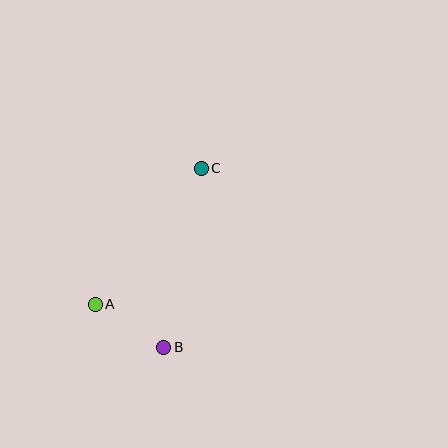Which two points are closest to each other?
Points A and B are closest to each other.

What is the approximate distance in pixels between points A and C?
The distance between A and C is approximately 172 pixels.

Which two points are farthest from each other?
Points B and C are farthest from each other.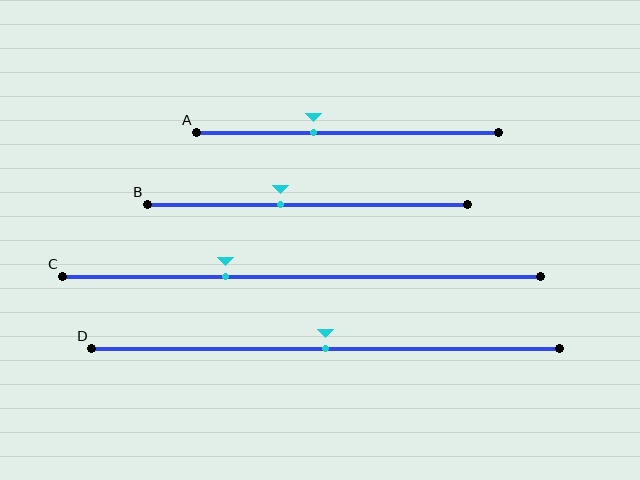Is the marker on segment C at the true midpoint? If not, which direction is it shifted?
No, the marker on segment C is shifted to the left by about 16% of the segment length.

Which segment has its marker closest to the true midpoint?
Segment D has its marker closest to the true midpoint.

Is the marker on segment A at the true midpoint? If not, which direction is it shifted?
No, the marker on segment A is shifted to the left by about 11% of the segment length.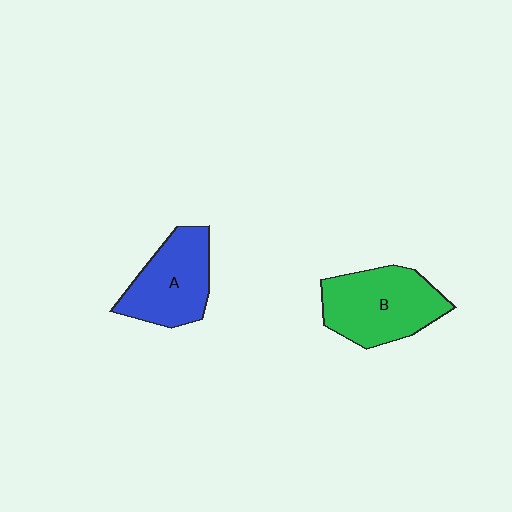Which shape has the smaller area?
Shape A (blue).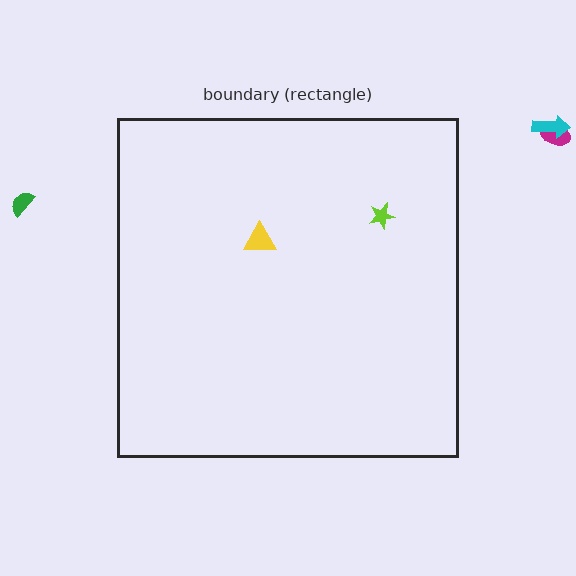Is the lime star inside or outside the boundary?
Inside.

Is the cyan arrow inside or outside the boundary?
Outside.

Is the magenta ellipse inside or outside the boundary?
Outside.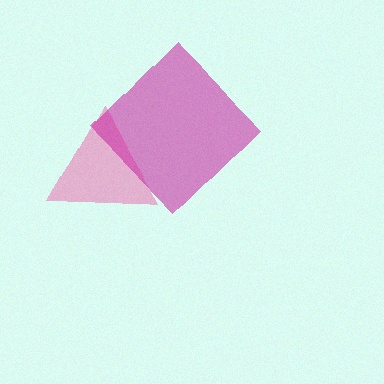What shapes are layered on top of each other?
The layered shapes are: a pink triangle, a magenta diamond.